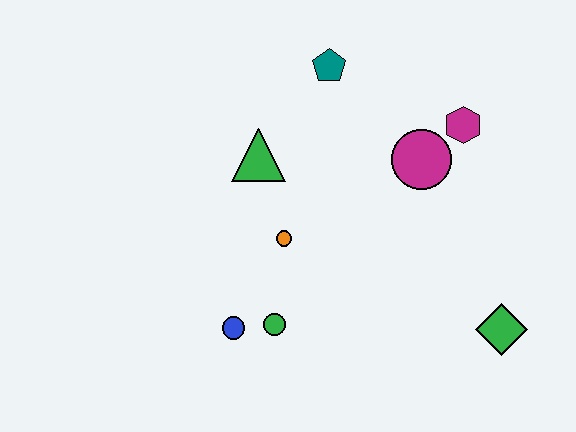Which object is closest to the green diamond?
The magenta circle is closest to the green diamond.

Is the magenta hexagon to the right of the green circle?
Yes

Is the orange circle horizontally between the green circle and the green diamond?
Yes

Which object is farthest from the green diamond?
The teal pentagon is farthest from the green diamond.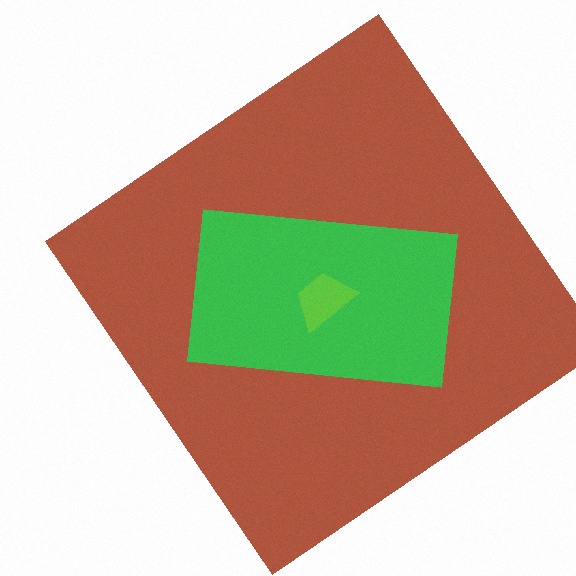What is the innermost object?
The lime trapezoid.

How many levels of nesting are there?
3.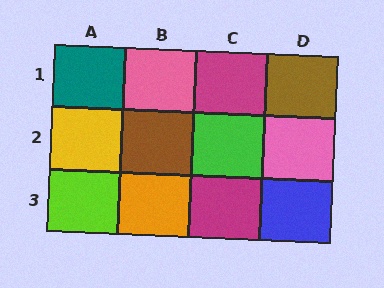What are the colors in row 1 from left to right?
Teal, pink, magenta, brown.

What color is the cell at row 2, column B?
Brown.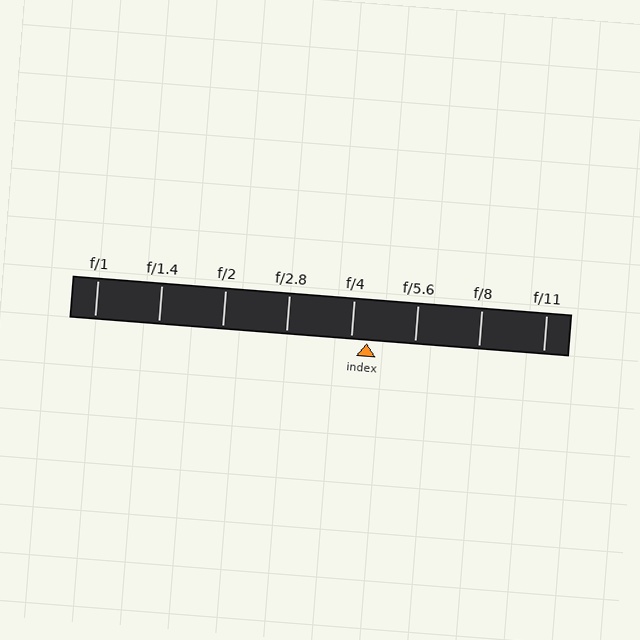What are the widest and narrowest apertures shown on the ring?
The widest aperture shown is f/1 and the narrowest is f/11.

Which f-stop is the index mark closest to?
The index mark is closest to f/4.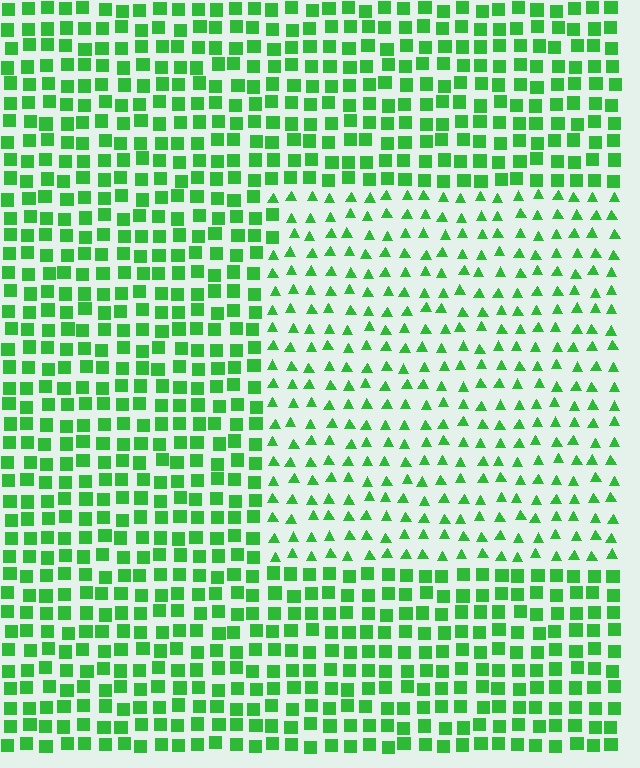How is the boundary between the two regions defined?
The boundary is defined by a change in element shape: triangles inside vs. squares outside. All elements share the same color and spacing.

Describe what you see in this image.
The image is filled with small green elements arranged in a uniform grid. A rectangle-shaped region contains triangles, while the surrounding area contains squares. The boundary is defined purely by the change in element shape.